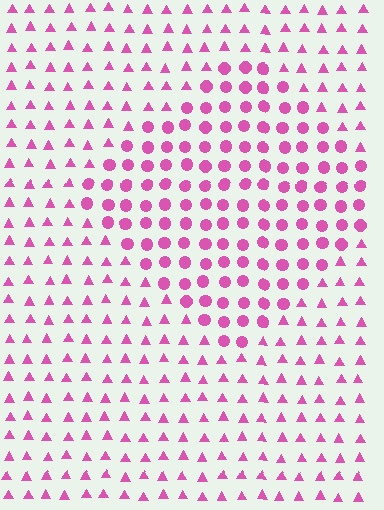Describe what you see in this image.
The image is filled with small pink elements arranged in a uniform grid. A diamond-shaped region contains circles, while the surrounding area contains triangles. The boundary is defined purely by the change in element shape.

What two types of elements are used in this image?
The image uses circles inside the diamond region and triangles outside it.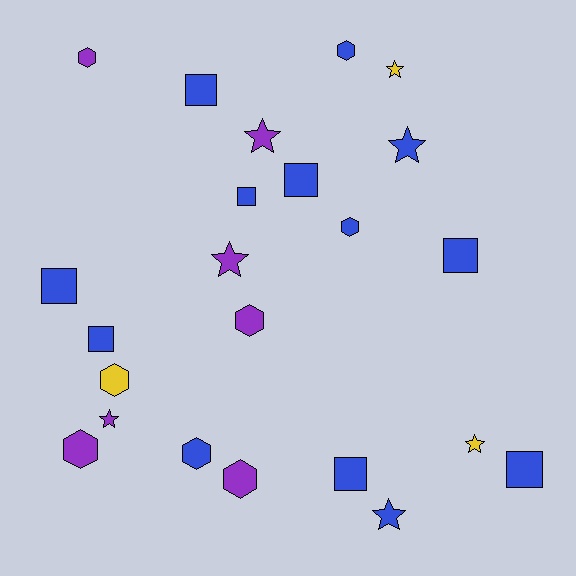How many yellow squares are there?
There are no yellow squares.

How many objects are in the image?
There are 23 objects.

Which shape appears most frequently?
Hexagon, with 8 objects.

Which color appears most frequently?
Blue, with 13 objects.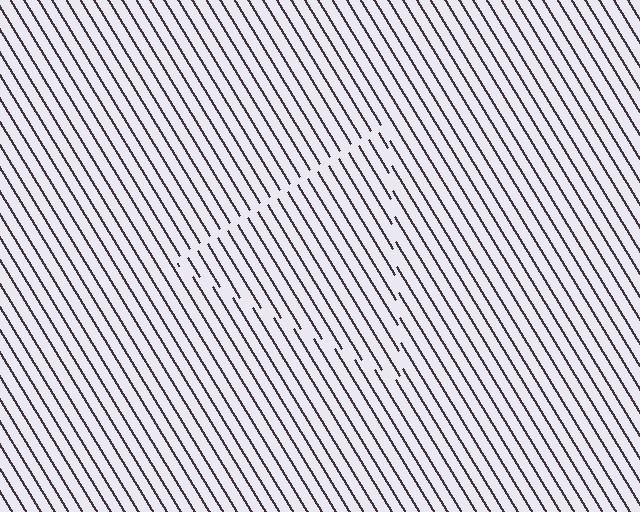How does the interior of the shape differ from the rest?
The interior of the shape contains the same grating, shifted by half a period — the contour is defined by the phase discontinuity where line-ends from the inner and outer gratings abut.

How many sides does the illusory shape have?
3 sides — the line-ends trace a triangle.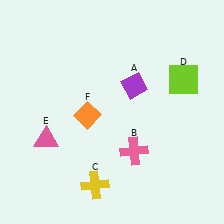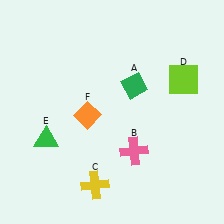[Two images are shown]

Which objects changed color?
A changed from purple to green. E changed from pink to green.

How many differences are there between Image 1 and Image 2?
There are 2 differences between the two images.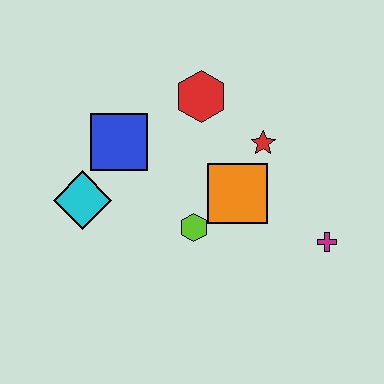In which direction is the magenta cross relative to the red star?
The magenta cross is below the red star.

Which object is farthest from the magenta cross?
The cyan diamond is farthest from the magenta cross.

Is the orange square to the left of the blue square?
No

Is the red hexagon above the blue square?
Yes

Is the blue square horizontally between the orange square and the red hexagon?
No